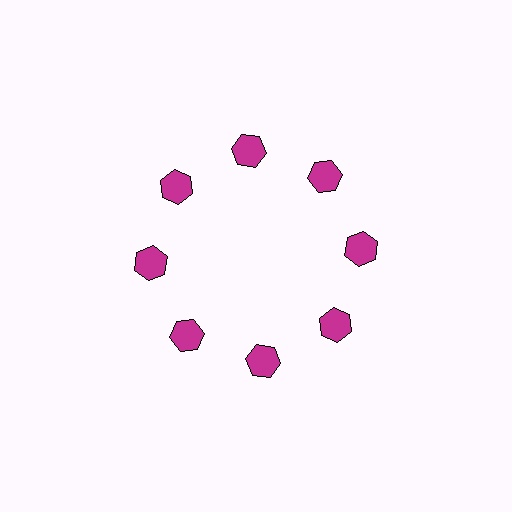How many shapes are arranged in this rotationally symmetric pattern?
There are 8 shapes, arranged in 8 groups of 1.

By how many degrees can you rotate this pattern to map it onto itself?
The pattern maps onto itself every 45 degrees of rotation.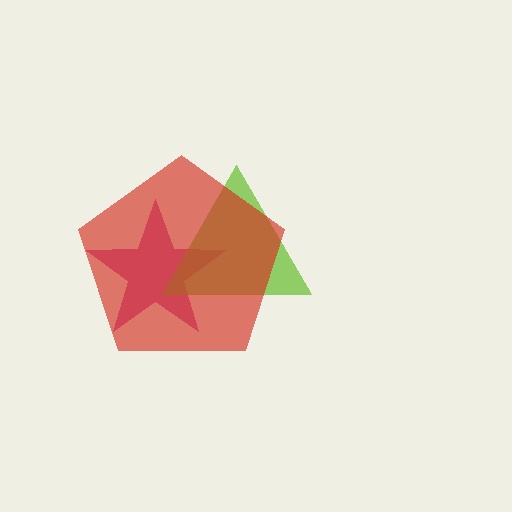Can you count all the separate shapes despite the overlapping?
Yes, there are 3 separate shapes.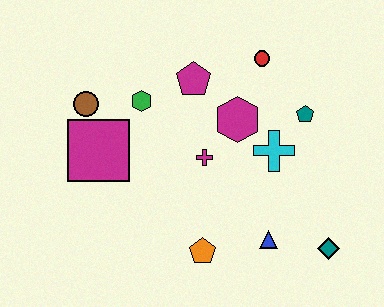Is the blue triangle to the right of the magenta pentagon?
Yes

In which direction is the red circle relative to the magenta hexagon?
The red circle is above the magenta hexagon.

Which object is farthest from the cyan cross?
The brown circle is farthest from the cyan cross.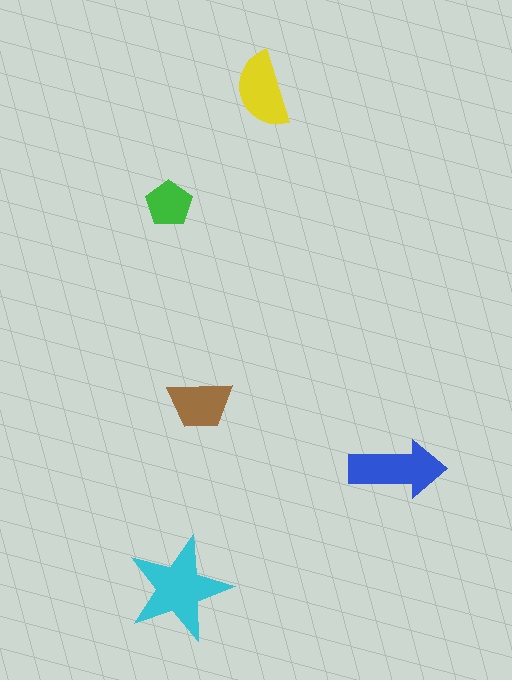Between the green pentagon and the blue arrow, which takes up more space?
The blue arrow.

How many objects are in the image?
There are 5 objects in the image.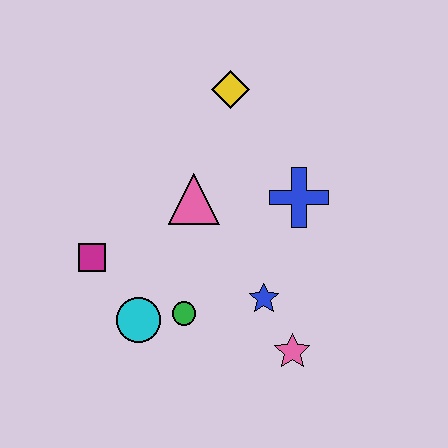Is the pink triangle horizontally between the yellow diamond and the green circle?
Yes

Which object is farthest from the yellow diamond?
The pink star is farthest from the yellow diamond.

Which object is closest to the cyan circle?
The green circle is closest to the cyan circle.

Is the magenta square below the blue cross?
Yes